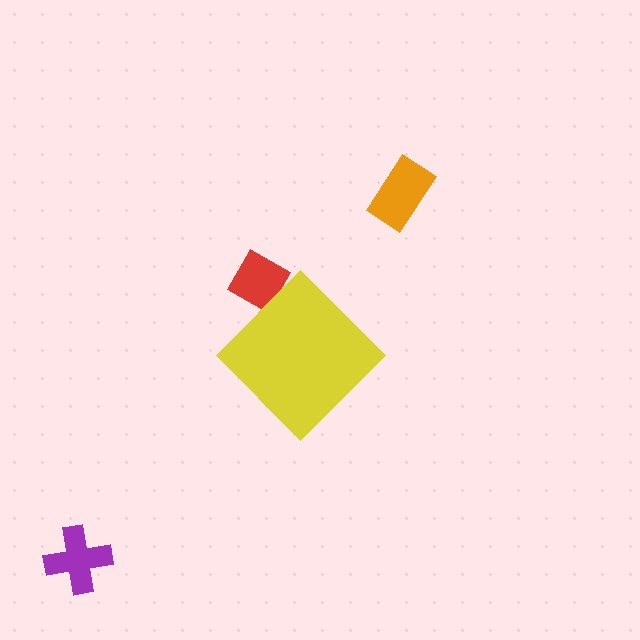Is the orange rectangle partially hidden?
No, the orange rectangle is fully visible.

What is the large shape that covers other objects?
A yellow diamond.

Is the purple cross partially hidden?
No, the purple cross is fully visible.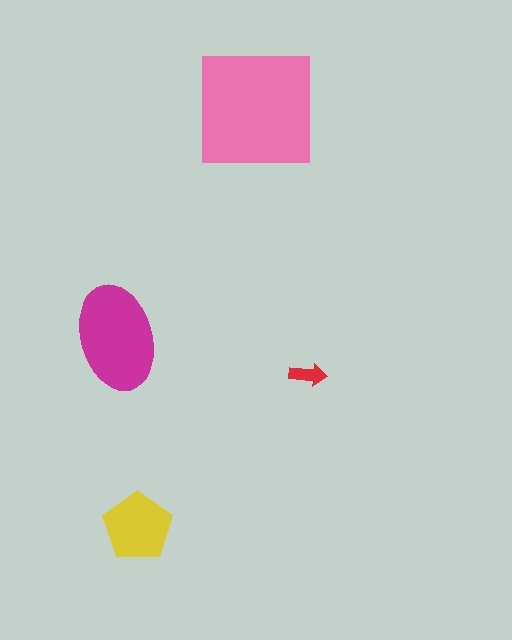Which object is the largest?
The pink square.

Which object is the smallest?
The red arrow.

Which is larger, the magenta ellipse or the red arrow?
The magenta ellipse.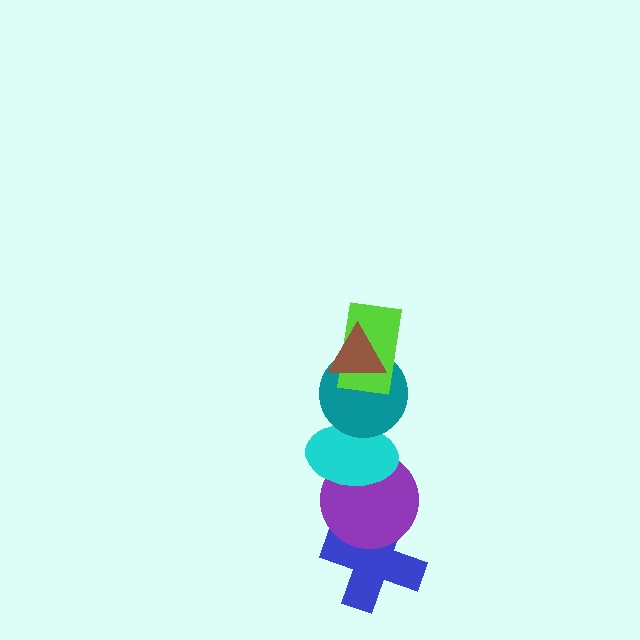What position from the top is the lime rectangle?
The lime rectangle is 2nd from the top.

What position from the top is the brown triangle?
The brown triangle is 1st from the top.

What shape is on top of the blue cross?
The purple circle is on top of the blue cross.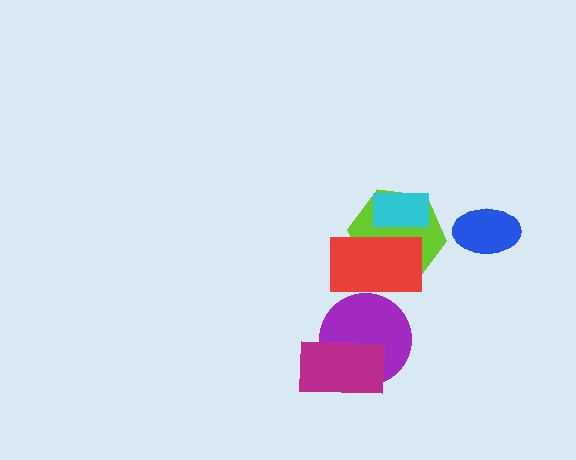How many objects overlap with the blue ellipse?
0 objects overlap with the blue ellipse.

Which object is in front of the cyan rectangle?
The red rectangle is in front of the cyan rectangle.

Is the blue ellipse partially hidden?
No, no other shape covers it.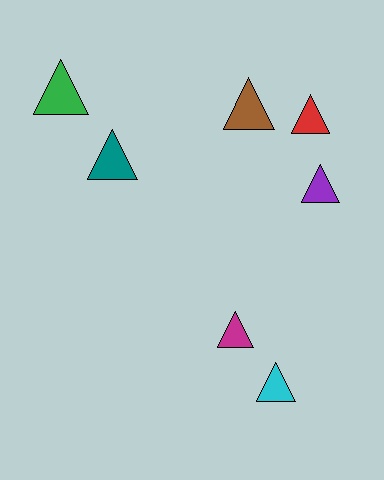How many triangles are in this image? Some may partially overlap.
There are 7 triangles.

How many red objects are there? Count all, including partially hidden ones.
There is 1 red object.